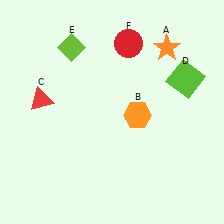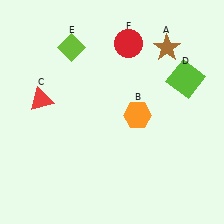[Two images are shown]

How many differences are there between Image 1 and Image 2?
There is 1 difference between the two images.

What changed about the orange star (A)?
In Image 1, A is orange. In Image 2, it changed to brown.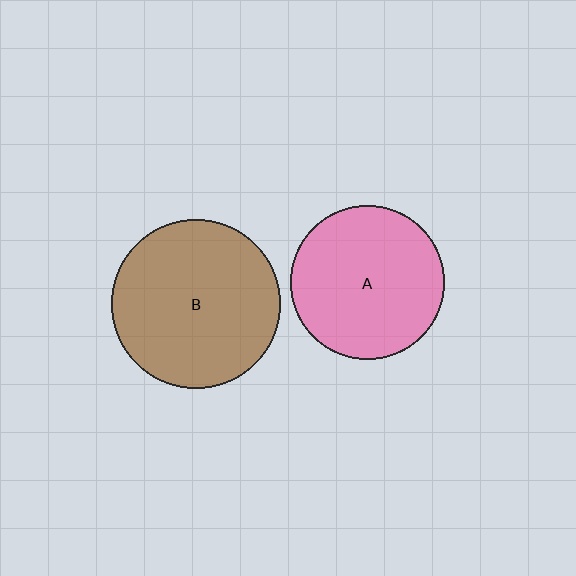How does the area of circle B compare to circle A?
Approximately 1.2 times.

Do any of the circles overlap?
No, none of the circles overlap.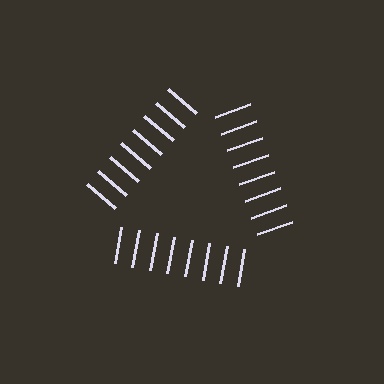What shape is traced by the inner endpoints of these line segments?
An illusory triangle — the line segments terminate on its edges but no continuous stroke is drawn.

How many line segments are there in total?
24 — 8 along each of the 3 edges.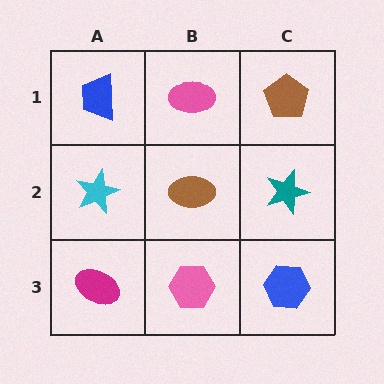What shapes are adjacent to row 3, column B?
A brown ellipse (row 2, column B), a magenta ellipse (row 3, column A), a blue hexagon (row 3, column C).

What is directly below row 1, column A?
A cyan star.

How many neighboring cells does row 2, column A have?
3.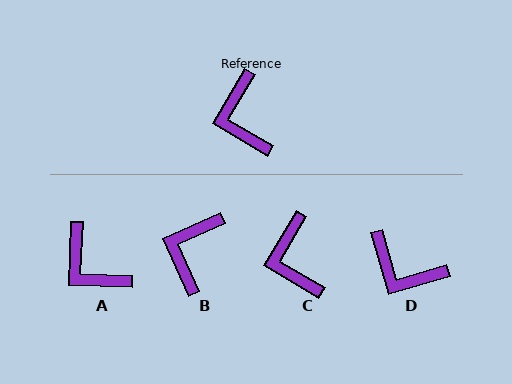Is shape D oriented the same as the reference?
No, it is off by about 47 degrees.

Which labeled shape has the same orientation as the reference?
C.